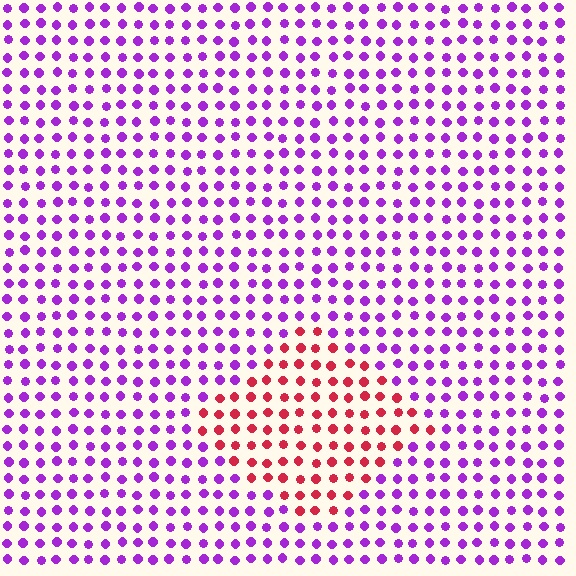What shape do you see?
I see a diamond.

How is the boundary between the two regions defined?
The boundary is defined purely by a slight shift in hue (about 65 degrees). Spacing, size, and orientation are identical on both sides.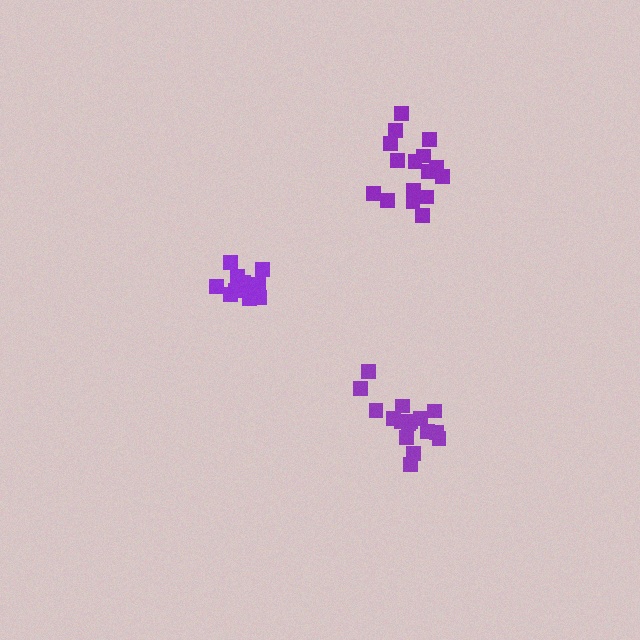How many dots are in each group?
Group 1: 16 dots, Group 2: 13 dots, Group 3: 16 dots (45 total).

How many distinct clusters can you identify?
There are 3 distinct clusters.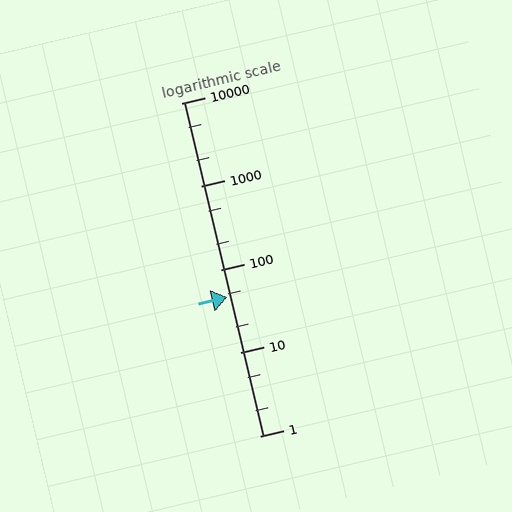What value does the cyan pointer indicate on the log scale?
The pointer indicates approximately 46.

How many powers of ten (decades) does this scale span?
The scale spans 4 decades, from 1 to 10000.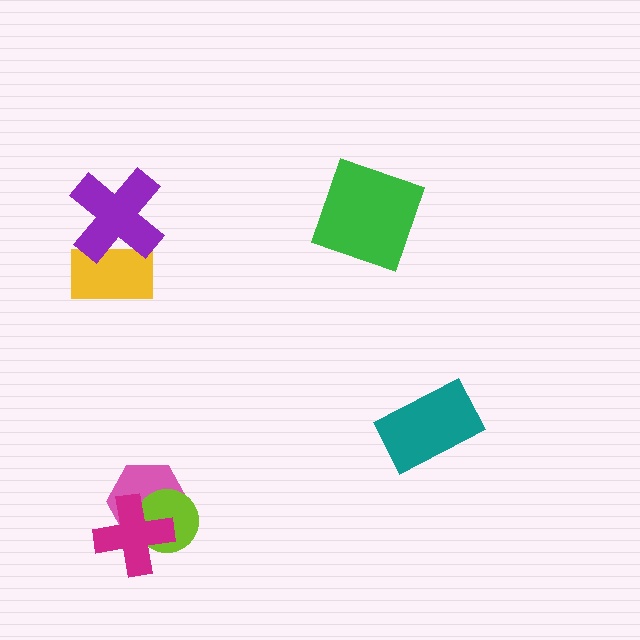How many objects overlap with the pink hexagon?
2 objects overlap with the pink hexagon.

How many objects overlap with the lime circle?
2 objects overlap with the lime circle.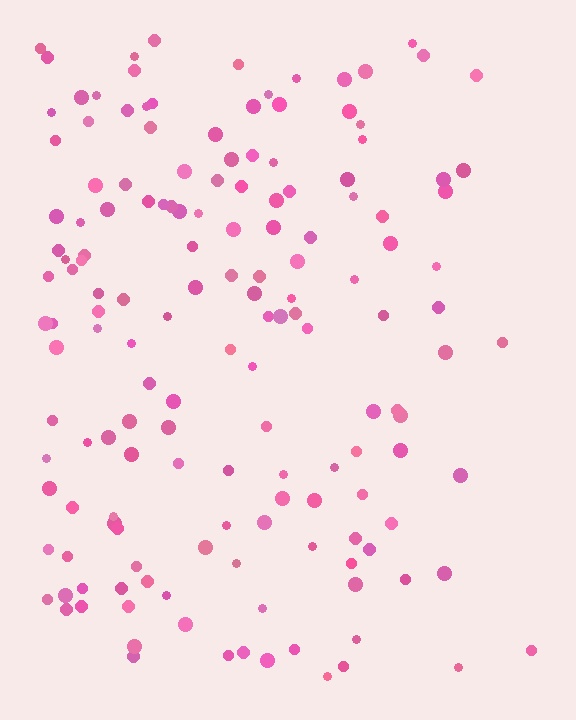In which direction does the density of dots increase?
From right to left, with the left side densest.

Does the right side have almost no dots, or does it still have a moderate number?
Still a moderate number, just noticeably fewer than the left.